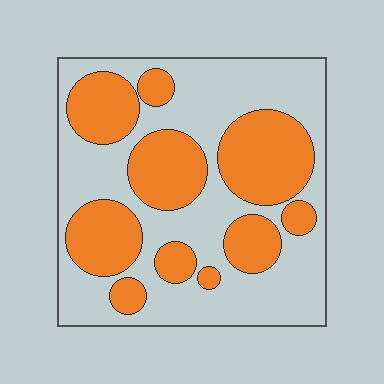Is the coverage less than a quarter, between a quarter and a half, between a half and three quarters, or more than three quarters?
Between a quarter and a half.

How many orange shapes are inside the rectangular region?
10.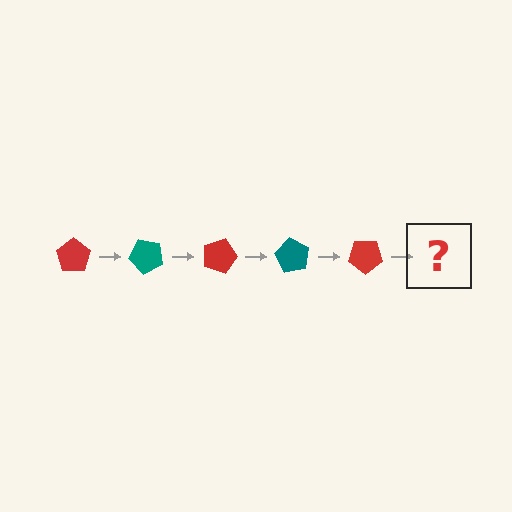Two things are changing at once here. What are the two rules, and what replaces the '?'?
The two rules are that it rotates 45 degrees each step and the color cycles through red and teal. The '?' should be a teal pentagon, rotated 225 degrees from the start.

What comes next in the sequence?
The next element should be a teal pentagon, rotated 225 degrees from the start.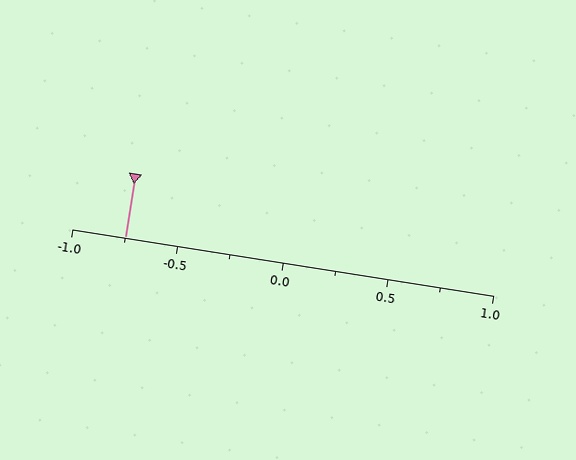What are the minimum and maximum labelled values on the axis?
The axis runs from -1.0 to 1.0.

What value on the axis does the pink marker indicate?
The marker indicates approximately -0.75.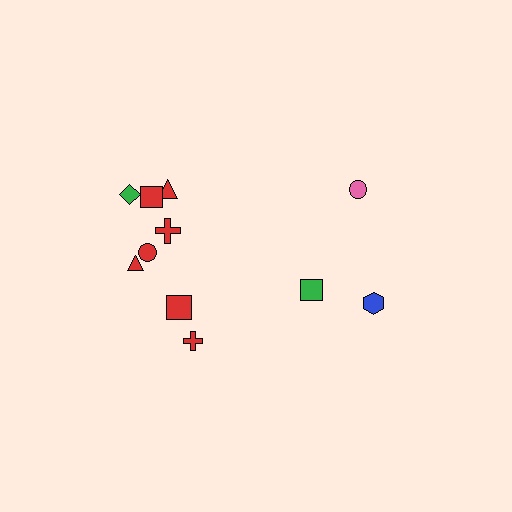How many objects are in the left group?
There are 8 objects.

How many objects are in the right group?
There are 3 objects.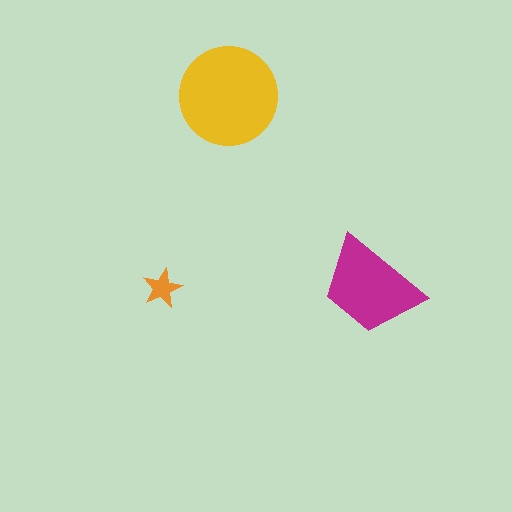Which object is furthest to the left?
The orange star is leftmost.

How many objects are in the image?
There are 3 objects in the image.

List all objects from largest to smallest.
The yellow circle, the magenta trapezoid, the orange star.